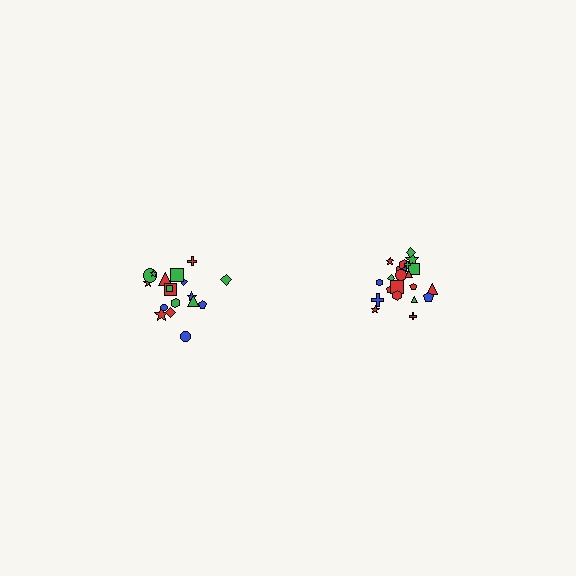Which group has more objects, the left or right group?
The right group.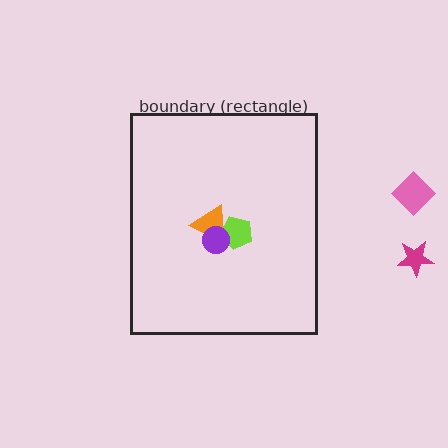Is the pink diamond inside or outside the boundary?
Outside.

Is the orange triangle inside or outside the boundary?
Inside.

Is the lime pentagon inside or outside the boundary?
Inside.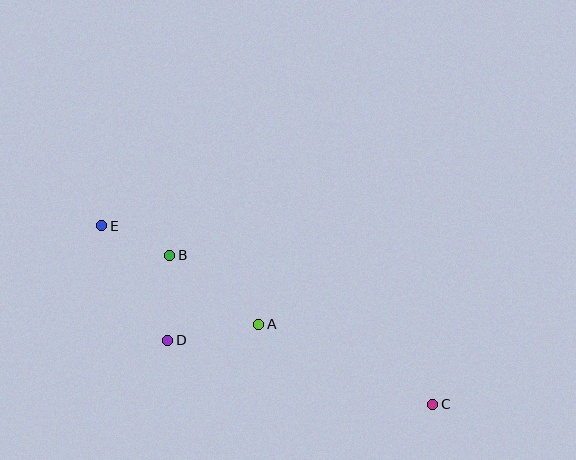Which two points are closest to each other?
Points B and E are closest to each other.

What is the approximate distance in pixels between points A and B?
The distance between A and B is approximately 113 pixels.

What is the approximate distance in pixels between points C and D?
The distance between C and D is approximately 273 pixels.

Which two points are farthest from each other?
Points C and E are farthest from each other.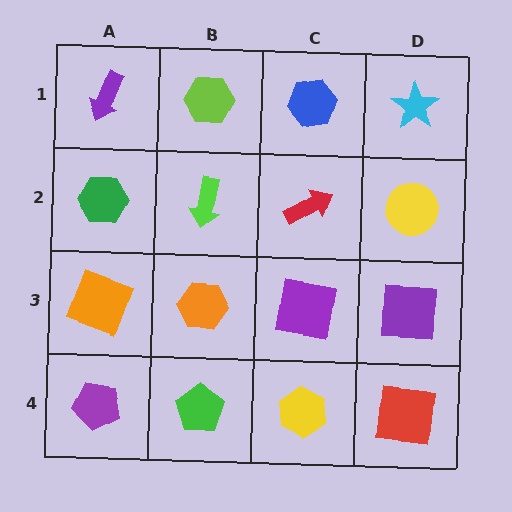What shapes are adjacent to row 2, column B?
A lime hexagon (row 1, column B), an orange hexagon (row 3, column B), a green hexagon (row 2, column A), a red arrow (row 2, column C).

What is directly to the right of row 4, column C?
A red square.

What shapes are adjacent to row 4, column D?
A purple square (row 3, column D), a yellow hexagon (row 4, column C).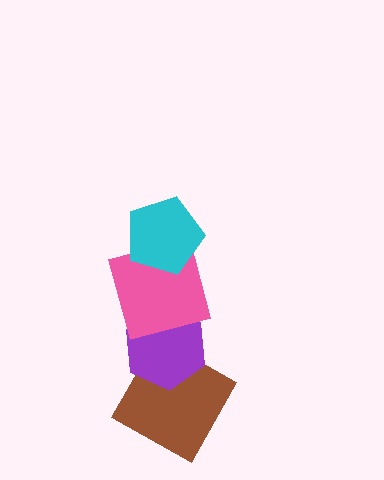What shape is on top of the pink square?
The cyan pentagon is on top of the pink square.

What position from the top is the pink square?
The pink square is 2nd from the top.